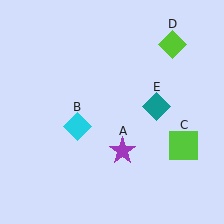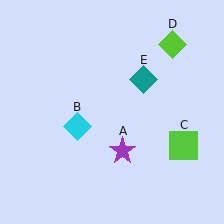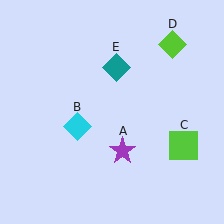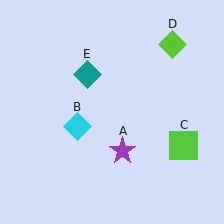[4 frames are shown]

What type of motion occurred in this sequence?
The teal diamond (object E) rotated counterclockwise around the center of the scene.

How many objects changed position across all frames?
1 object changed position: teal diamond (object E).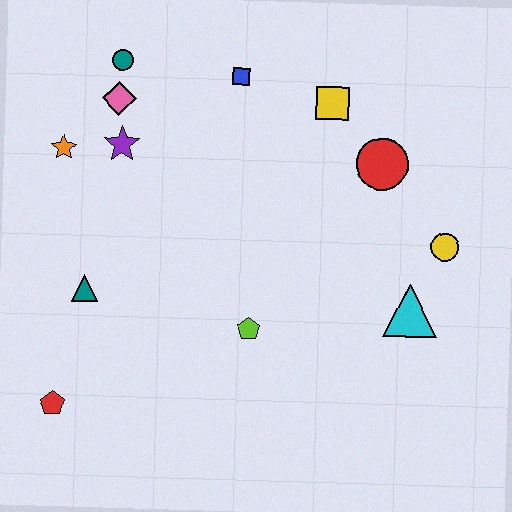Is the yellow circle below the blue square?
Yes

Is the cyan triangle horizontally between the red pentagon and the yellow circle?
Yes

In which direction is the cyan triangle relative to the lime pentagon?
The cyan triangle is to the right of the lime pentagon.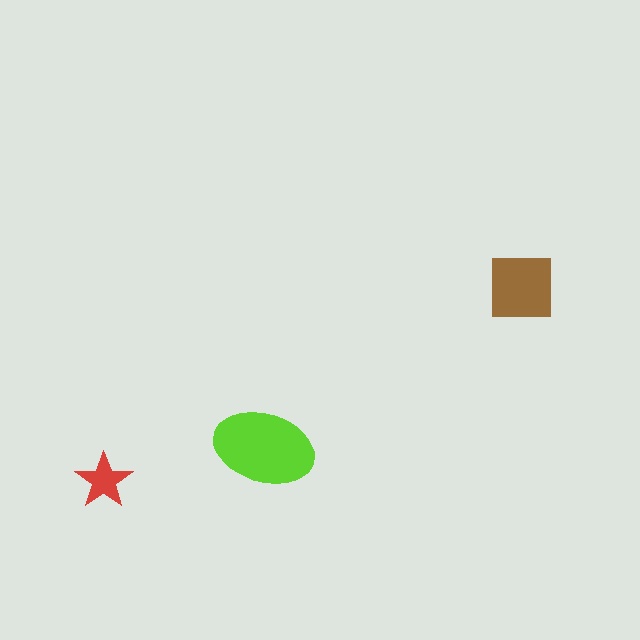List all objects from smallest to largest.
The red star, the brown square, the lime ellipse.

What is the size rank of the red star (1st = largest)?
3rd.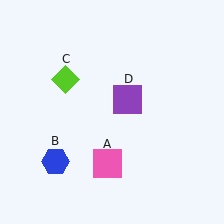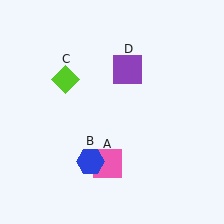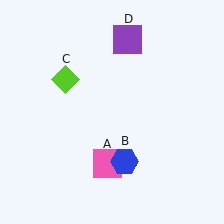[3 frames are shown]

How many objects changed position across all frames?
2 objects changed position: blue hexagon (object B), purple square (object D).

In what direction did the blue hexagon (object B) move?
The blue hexagon (object B) moved right.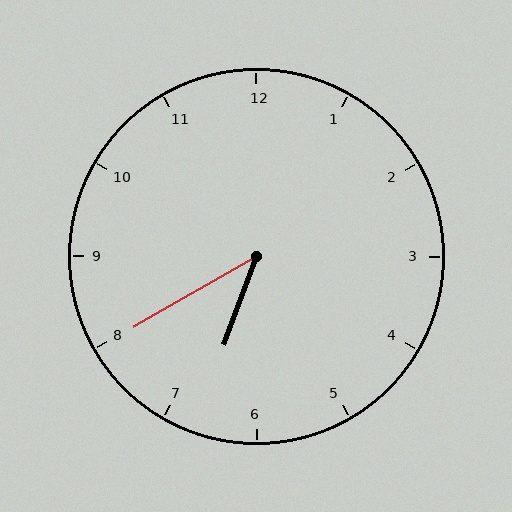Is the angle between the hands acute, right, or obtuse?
It is acute.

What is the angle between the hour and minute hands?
Approximately 40 degrees.